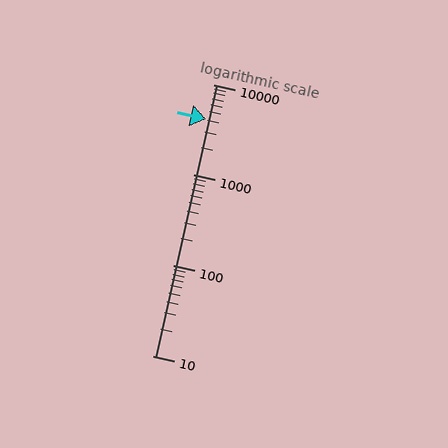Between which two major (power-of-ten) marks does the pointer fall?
The pointer is between 1000 and 10000.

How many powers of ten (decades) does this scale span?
The scale spans 3 decades, from 10 to 10000.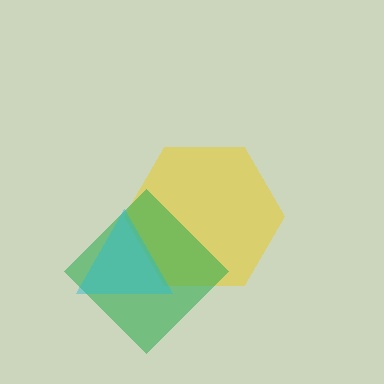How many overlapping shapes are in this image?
There are 3 overlapping shapes in the image.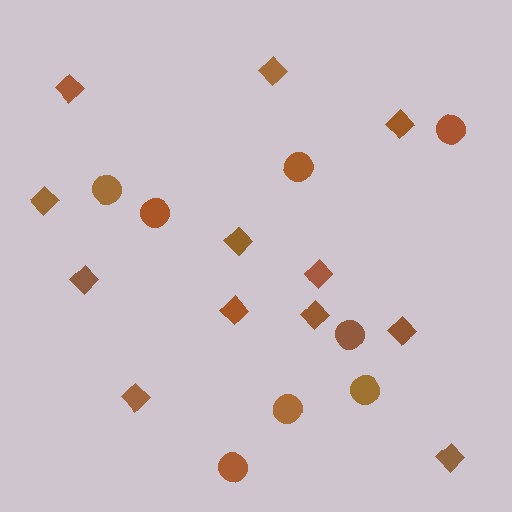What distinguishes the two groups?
There are 2 groups: one group of circles (8) and one group of diamonds (12).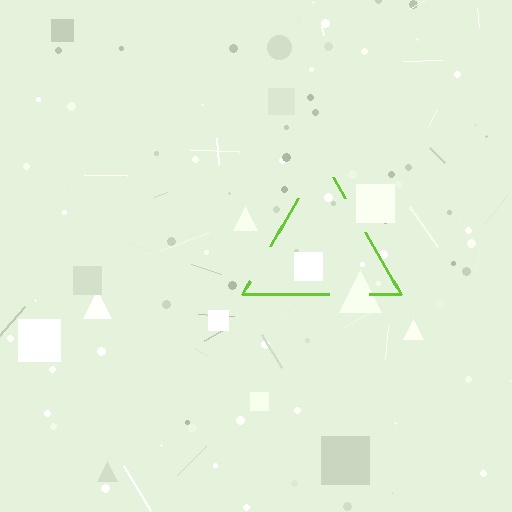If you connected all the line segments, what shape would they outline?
They would outline a triangle.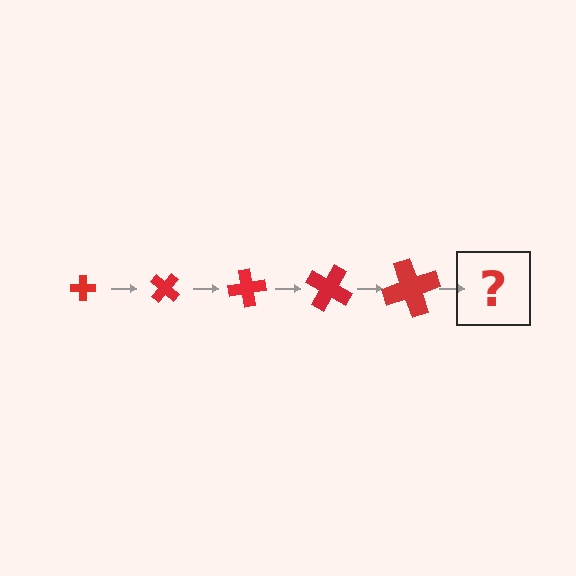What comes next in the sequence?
The next element should be a cross, larger than the previous one and rotated 200 degrees from the start.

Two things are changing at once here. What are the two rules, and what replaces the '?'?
The two rules are that the cross grows larger each step and it rotates 40 degrees each step. The '?' should be a cross, larger than the previous one and rotated 200 degrees from the start.